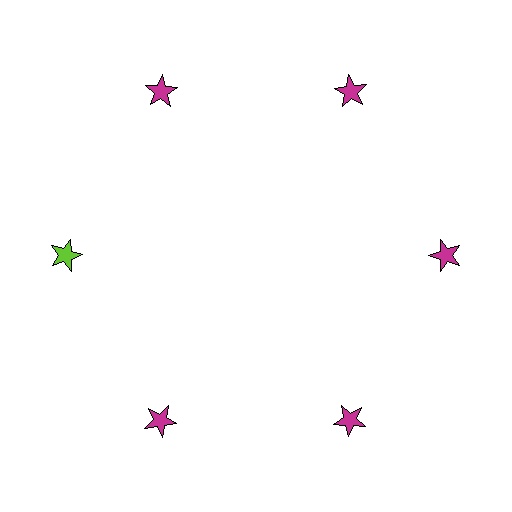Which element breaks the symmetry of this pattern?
The lime star at roughly the 9 o'clock position breaks the symmetry. All other shapes are magenta stars.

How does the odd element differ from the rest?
It has a different color: lime instead of magenta.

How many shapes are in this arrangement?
There are 6 shapes arranged in a ring pattern.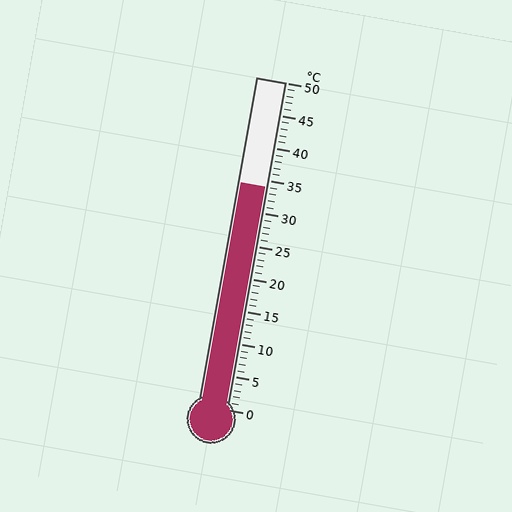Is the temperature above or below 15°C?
The temperature is above 15°C.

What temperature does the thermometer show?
The thermometer shows approximately 34°C.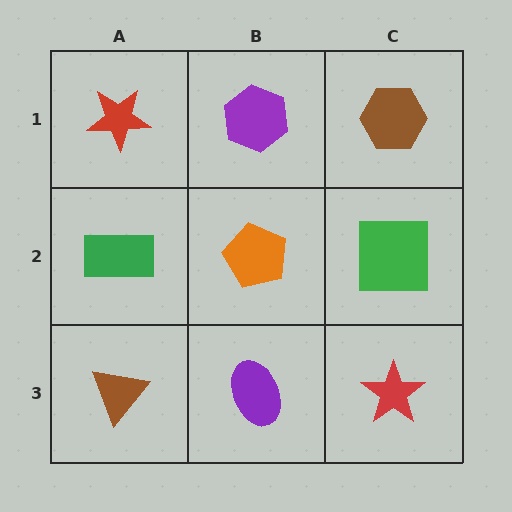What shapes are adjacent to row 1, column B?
An orange pentagon (row 2, column B), a red star (row 1, column A), a brown hexagon (row 1, column C).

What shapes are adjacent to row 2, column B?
A purple hexagon (row 1, column B), a purple ellipse (row 3, column B), a green rectangle (row 2, column A), a green square (row 2, column C).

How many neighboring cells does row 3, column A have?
2.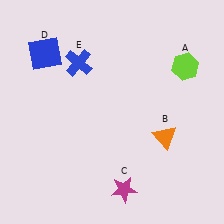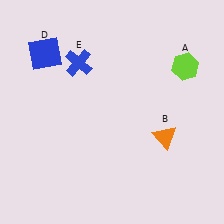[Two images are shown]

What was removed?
The magenta star (C) was removed in Image 2.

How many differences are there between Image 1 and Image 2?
There is 1 difference between the two images.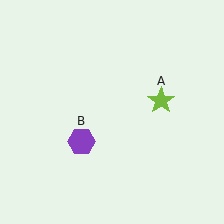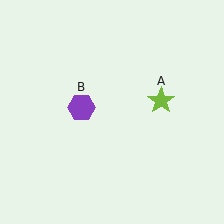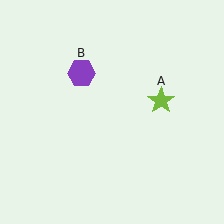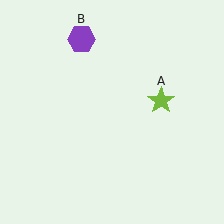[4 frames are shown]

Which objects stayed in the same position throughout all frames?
Lime star (object A) remained stationary.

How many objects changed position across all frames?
1 object changed position: purple hexagon (object B).